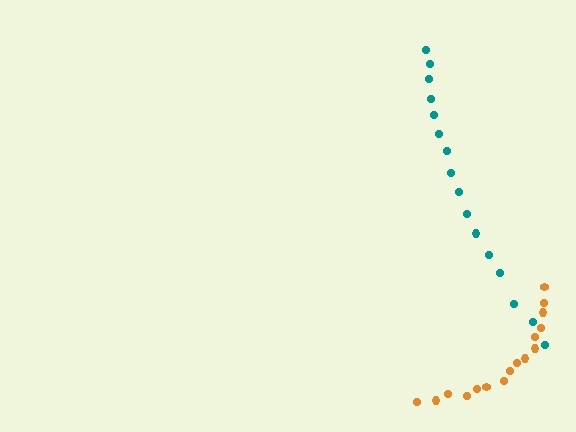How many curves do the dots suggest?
There are 2 distinct paths.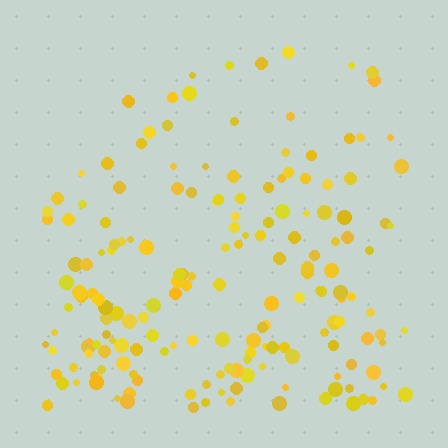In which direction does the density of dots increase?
From top to bottom, with the bottom side densest.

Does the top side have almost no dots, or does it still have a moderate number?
Still a moderate number, just noticeably fewer than the bottom.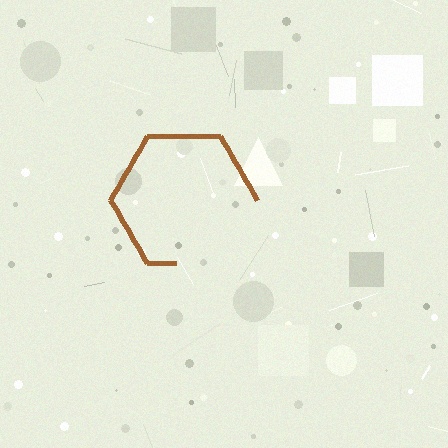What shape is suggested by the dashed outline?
The dashed outline suggests a hexagon.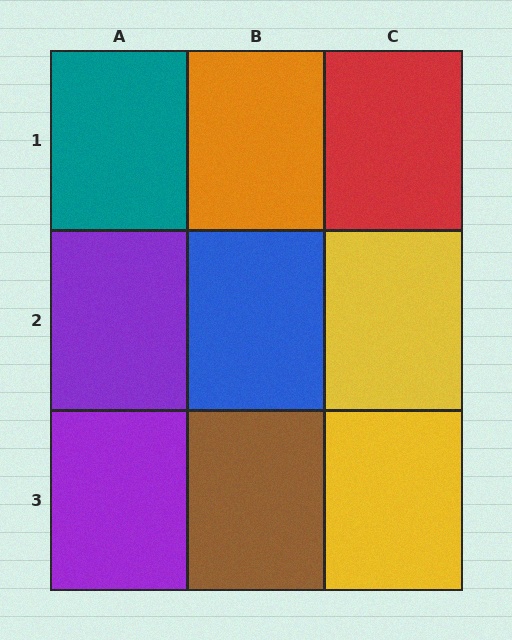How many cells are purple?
2 cells are purple.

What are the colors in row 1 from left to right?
Teal, orange, red.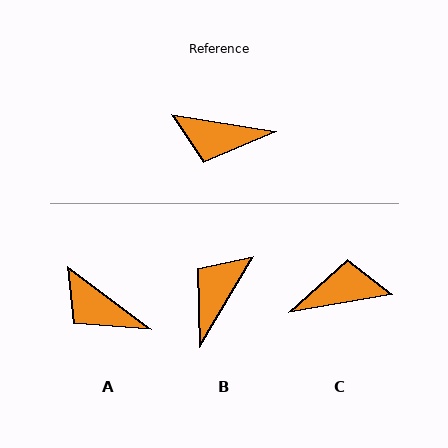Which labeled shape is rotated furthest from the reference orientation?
C, about 161 degrees away.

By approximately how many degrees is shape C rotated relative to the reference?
Approximately 161 degrees clockwise.